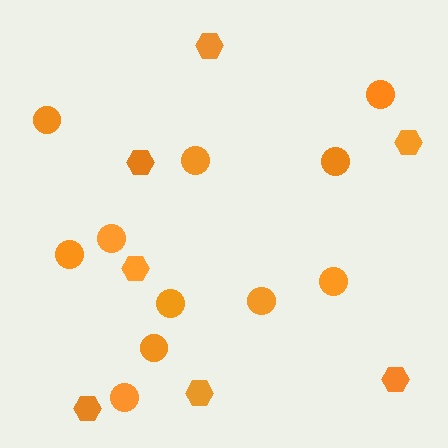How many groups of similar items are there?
There are 2 groups: one group of hexagons (7) and one group of circles (11).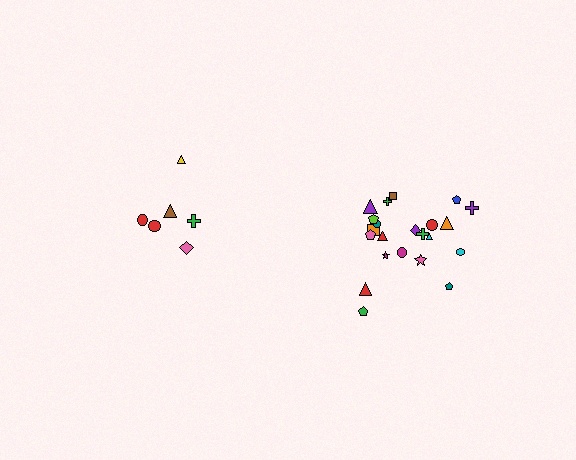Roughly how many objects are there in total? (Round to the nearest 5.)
Roughly 30 objects in total.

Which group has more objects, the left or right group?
The right group.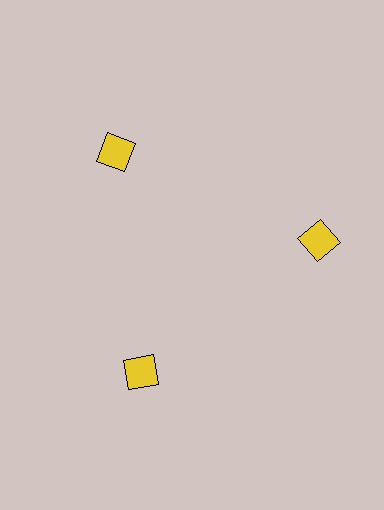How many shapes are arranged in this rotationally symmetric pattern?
There are 3 shapes, arranged in 3 groups of 1.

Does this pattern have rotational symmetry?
Yes, this pattern has 3-fold rotational symmetry. It looks the same after rotating 120 degrees around the center.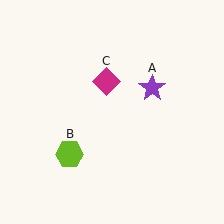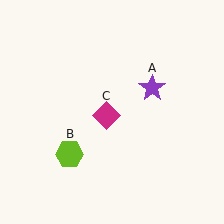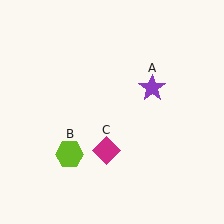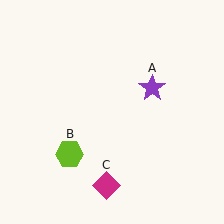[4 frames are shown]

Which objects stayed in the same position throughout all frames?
Purple star (object A) and lime hexagon (object B) remained stationary.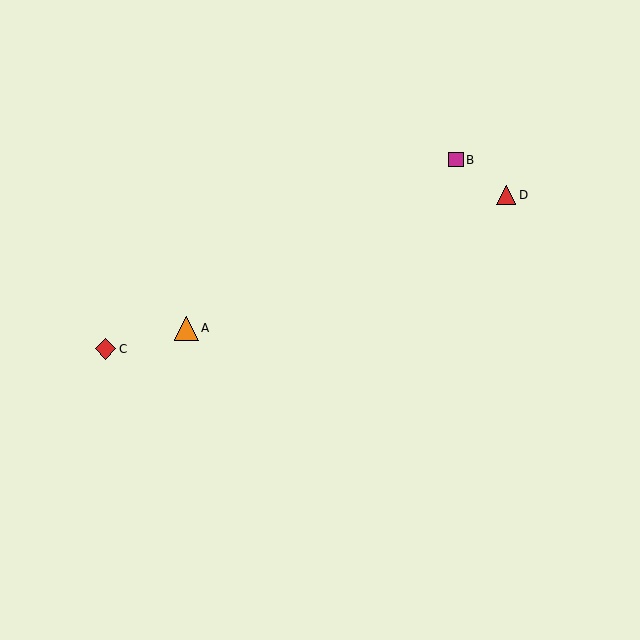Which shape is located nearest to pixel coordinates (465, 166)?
The magenta square (labeled B) at (456, 160) is nearest to that location.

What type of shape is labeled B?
Shape B is a magenta square.